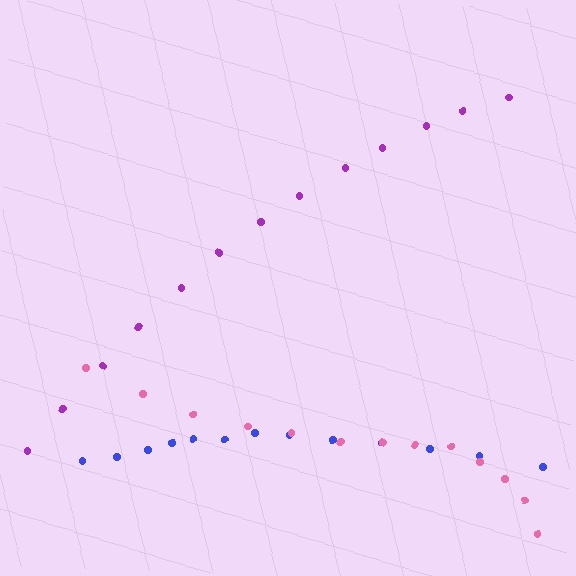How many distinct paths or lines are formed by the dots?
There are 3 distinct paths.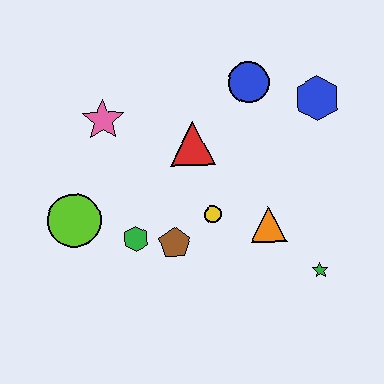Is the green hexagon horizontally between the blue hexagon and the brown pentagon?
No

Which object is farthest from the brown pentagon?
The blue hexagon is farthest from the brown pentagon.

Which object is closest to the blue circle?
The blue hexagon is closest to the blue circle.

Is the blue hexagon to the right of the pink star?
Yes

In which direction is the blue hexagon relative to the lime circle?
The blue hexagon is to the right of the lime circle.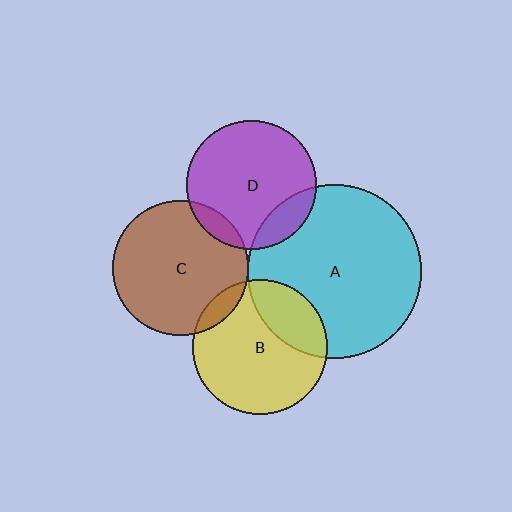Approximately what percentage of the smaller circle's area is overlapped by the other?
Approximately 10%.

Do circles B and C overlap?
Yes.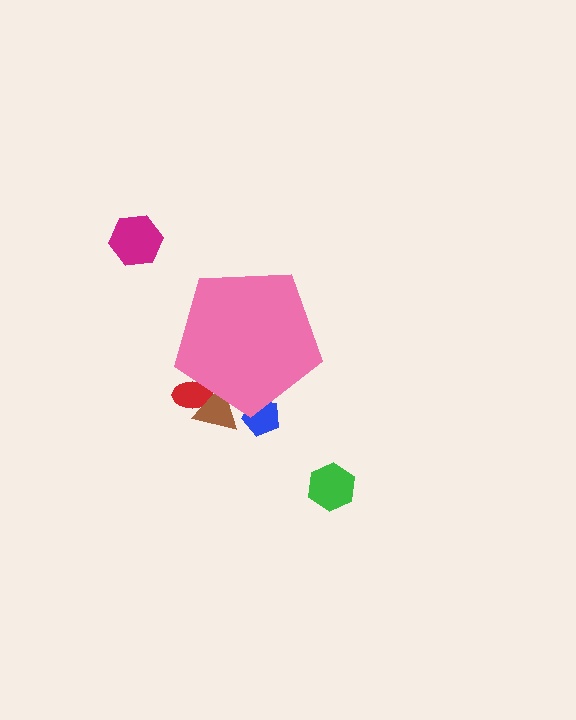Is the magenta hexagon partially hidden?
No, the magenta hexagon is fully visible.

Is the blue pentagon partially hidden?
Yes, the blue pentagon is partially hidden behind the pink pentagon.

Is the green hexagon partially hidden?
No, the green hexagon is fully visible.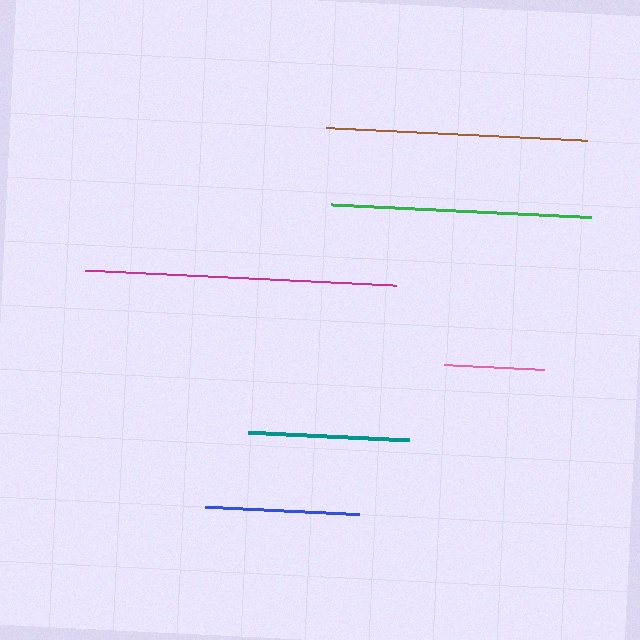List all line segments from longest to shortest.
From longest to shortest: magenta, green, brown, teal, blue, pink.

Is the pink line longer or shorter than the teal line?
The teal line is longer than the pink line.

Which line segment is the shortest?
The pink line is the shortest at approximately 101 pixels.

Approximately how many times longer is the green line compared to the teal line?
The green line is approximately 1.6 times the length of the teal line.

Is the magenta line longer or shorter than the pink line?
The magenta line is longer than the pink line.